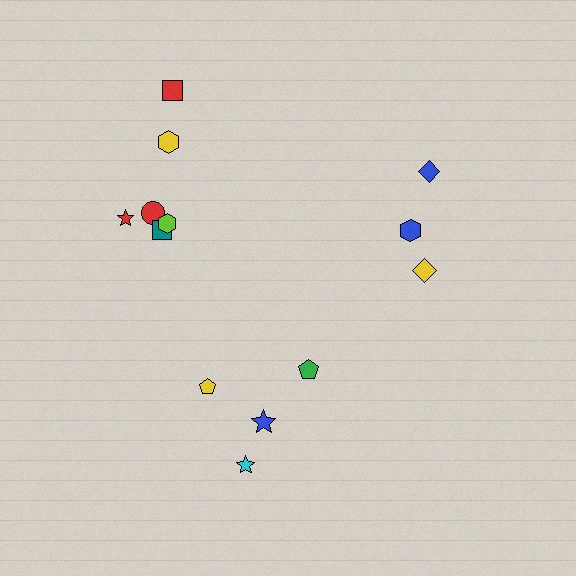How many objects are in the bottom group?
There are 4 objects.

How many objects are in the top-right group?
There are 3 objects.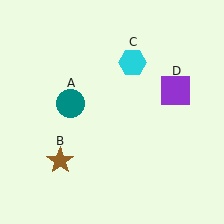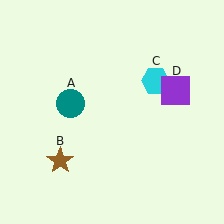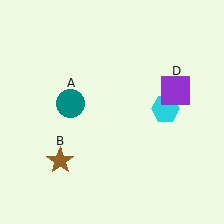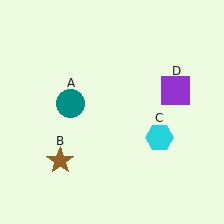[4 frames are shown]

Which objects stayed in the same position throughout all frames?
Teal circle (object A) and brown star (object B) and purple square (object D) remained stationary.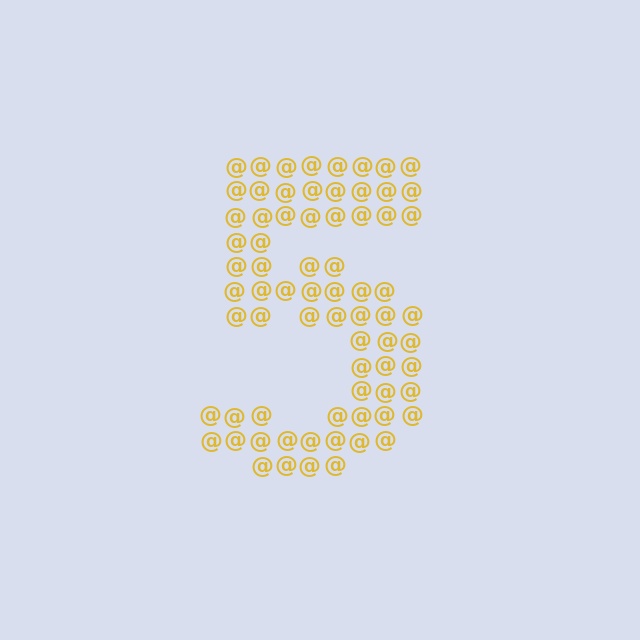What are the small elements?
The small elements are at signs.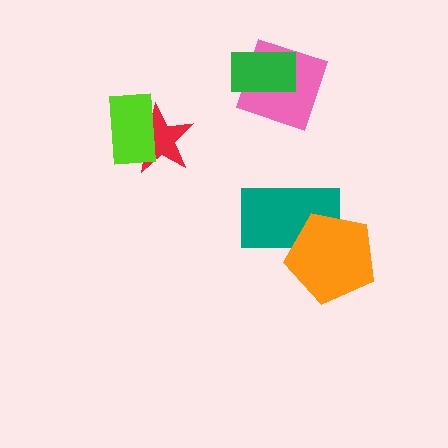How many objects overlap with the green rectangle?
1 object overlaps with the green rectangle.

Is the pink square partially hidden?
Yes, it is partially covered by another shape.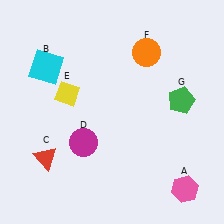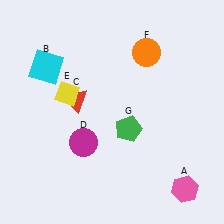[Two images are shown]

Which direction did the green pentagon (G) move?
The green pentagon (G) moved left.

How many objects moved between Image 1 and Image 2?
2 objects moved between the two images.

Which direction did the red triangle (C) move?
The red triangle (C) moved up.